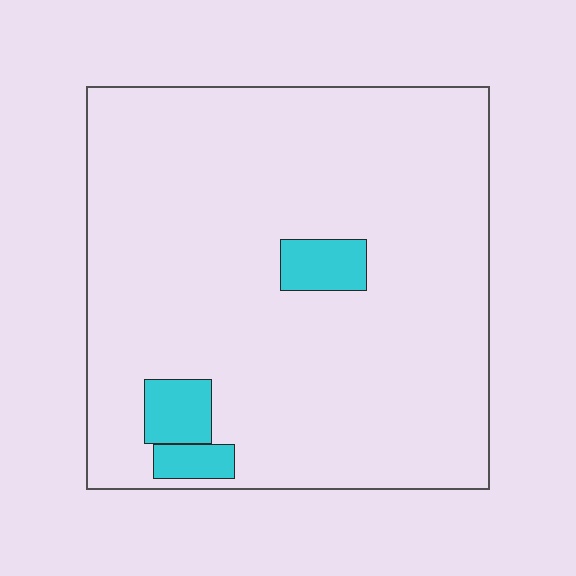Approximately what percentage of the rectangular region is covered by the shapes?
Approximately 5%.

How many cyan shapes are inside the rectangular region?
3.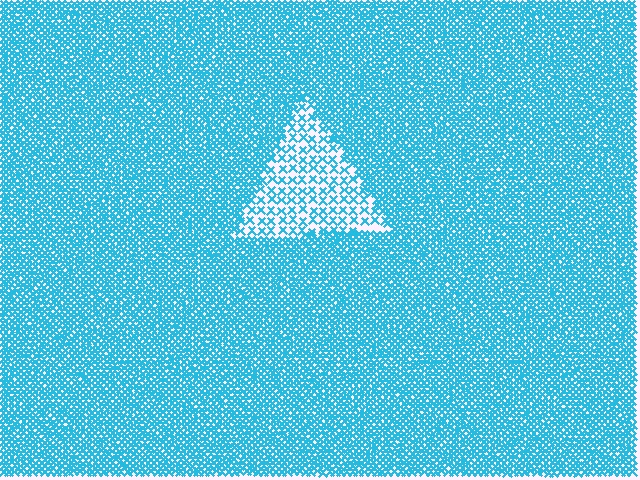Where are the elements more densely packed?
The elements are more densely packed outside the triangle boundary.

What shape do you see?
I see a triangle.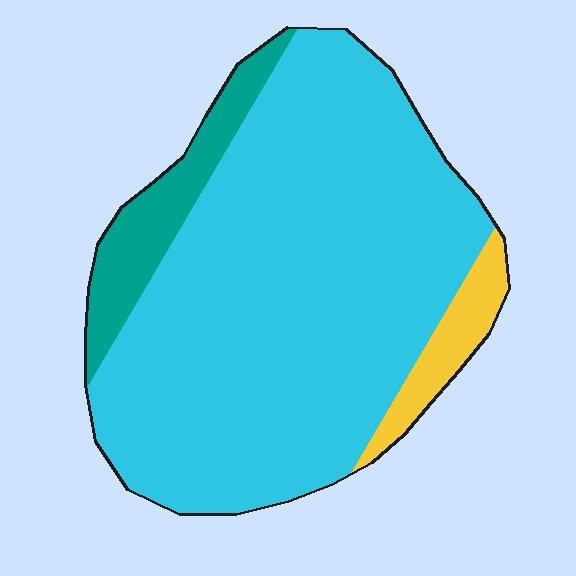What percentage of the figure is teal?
Teal takes up less than a sixth of the figure.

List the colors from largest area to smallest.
From largest to smallest: cyan, teal, yellow.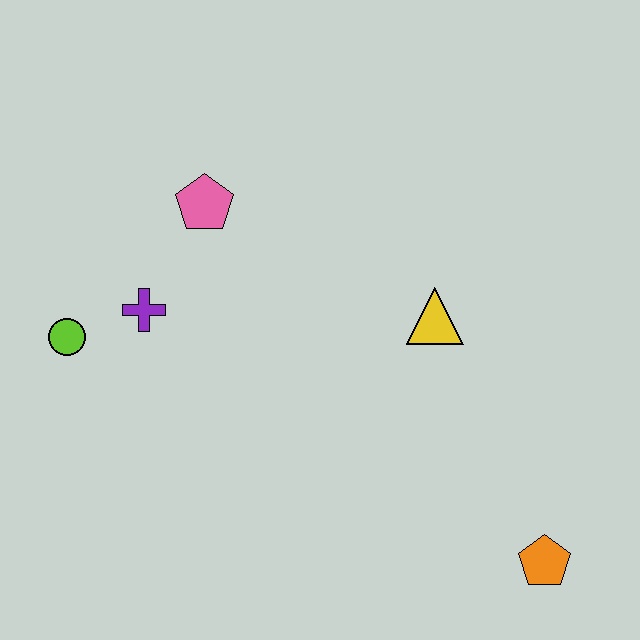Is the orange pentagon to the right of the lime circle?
Yes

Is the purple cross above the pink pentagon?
No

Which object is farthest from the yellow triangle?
The lime circle is farthest from the yellow triangle.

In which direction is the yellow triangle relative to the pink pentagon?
The yellow triangle is to the right of the pink pentagon.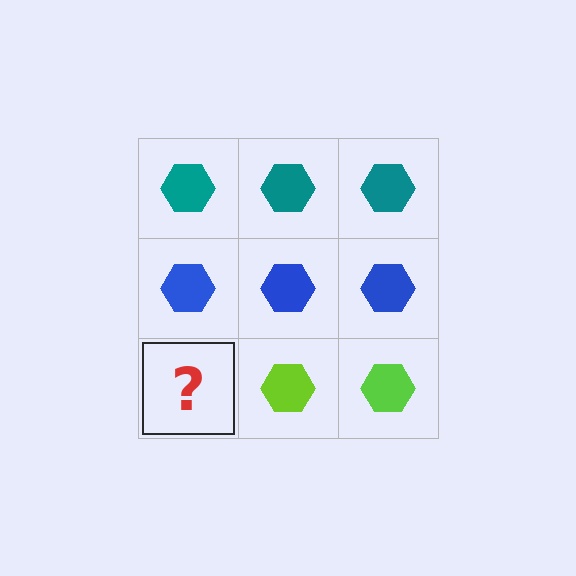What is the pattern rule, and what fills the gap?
The rule is that each row has a consistent color. The gap should be filled with a lime hexagon.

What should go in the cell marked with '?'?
The missing cell should contain a lime hexagon.